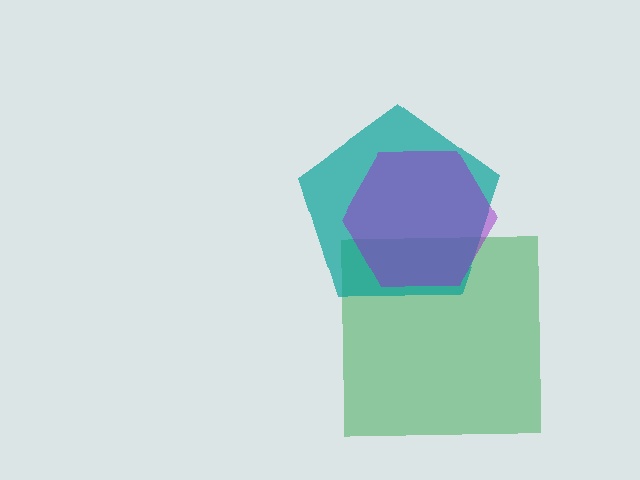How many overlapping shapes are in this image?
There are 3 overlapping shapes in the image.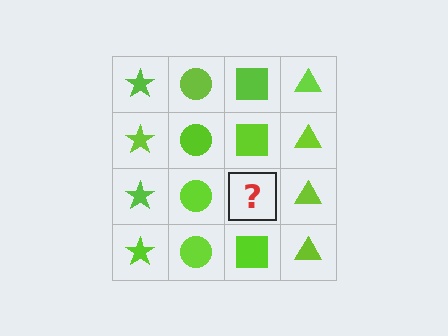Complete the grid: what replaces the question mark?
The question mark should be replaced with a lime square.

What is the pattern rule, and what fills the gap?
The rule is that each column has a consistent shape. The gap should be filled with a lime square.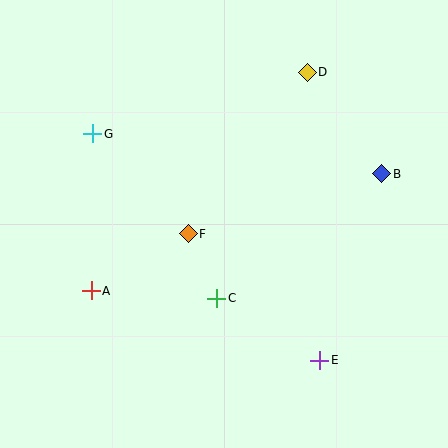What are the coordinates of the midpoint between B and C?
The midpoint between B and C is at (299, 236).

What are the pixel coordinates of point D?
Point D is at (307, 72).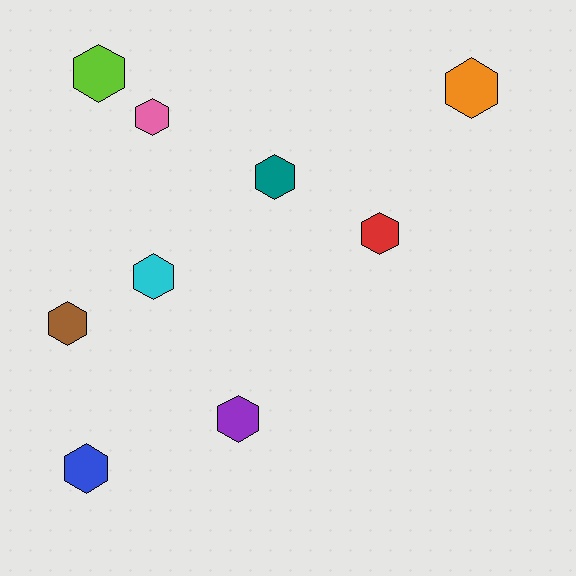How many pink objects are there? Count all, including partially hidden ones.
There is 1 pink object.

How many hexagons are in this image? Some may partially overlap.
There are 9 hexagons.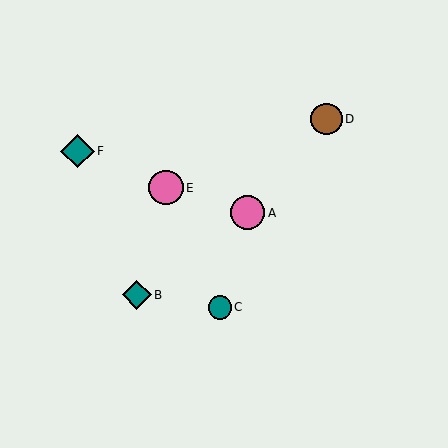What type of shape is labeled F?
Shape F is a teal diamond.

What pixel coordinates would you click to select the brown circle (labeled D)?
Click at (326, 119) to select the brown circle D.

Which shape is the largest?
The pink circle (labeled E) is the largest.